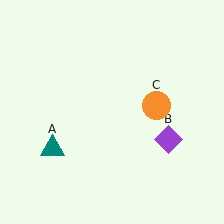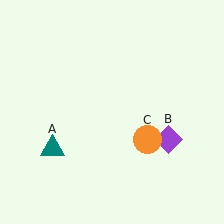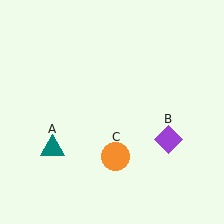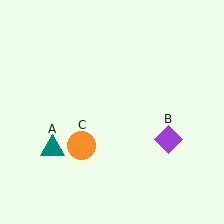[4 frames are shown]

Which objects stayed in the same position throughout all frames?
Teal triangle (object A) and purple diamond (object B) remained stationary.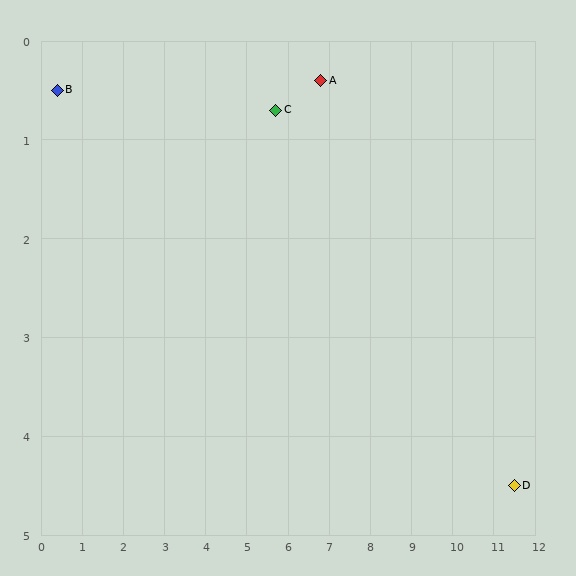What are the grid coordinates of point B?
Point B is at approximately (0.4, 0.5).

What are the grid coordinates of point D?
Point D is at approximately (11.5, 4.5).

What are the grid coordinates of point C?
Point C is at approximately (5.7, 0.7).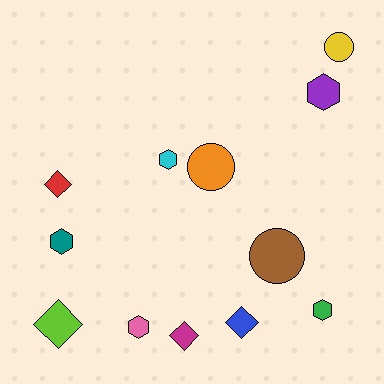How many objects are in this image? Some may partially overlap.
There are 12 objects.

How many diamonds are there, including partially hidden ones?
There are 4 diamonds.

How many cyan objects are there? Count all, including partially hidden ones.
There is 1 cyan object.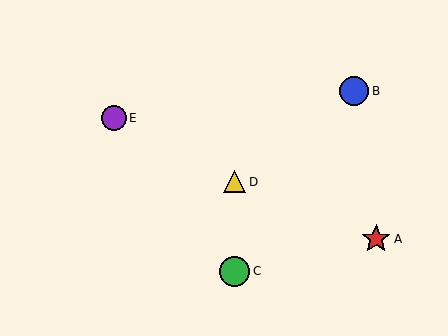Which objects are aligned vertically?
Objects C, D are aligned vertically.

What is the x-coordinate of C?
Object C is at x≈235.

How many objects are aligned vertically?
2 objects (C, D) are aligned vertically.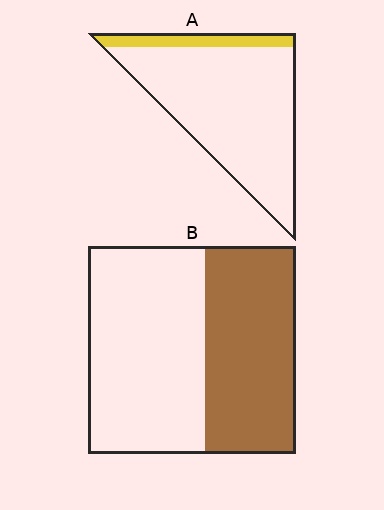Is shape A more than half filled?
No.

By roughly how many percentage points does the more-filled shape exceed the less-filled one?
By roughly 30 percentage points (B over A).